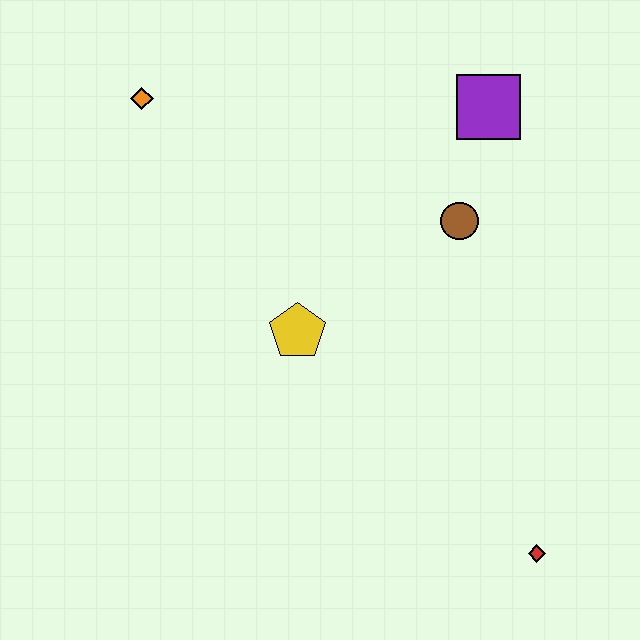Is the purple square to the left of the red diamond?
Yes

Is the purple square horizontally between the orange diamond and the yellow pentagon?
No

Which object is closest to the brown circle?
The purple square is closest to the brown circle.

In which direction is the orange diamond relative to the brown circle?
The orange diamond is to the left of the brown circle.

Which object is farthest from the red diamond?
The orange diamond is farthest from the red diamond.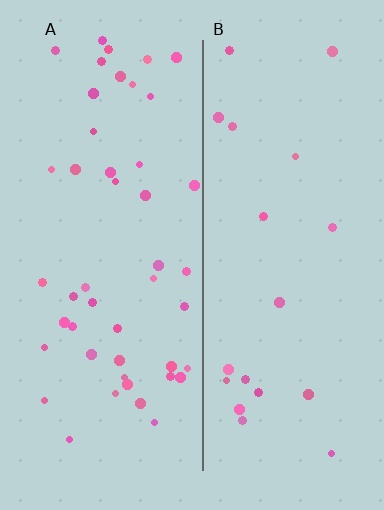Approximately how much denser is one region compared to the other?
Approximately 2.3× — region A over region B.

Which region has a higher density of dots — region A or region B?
A (the left).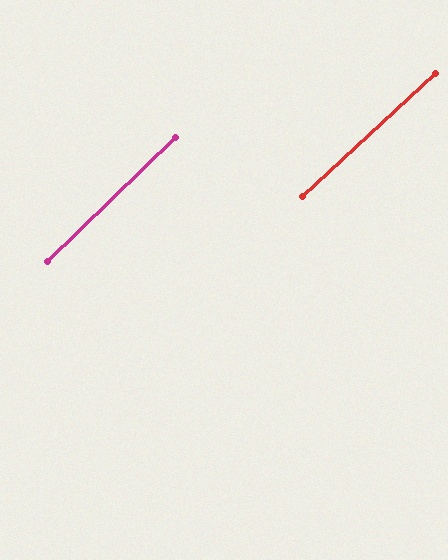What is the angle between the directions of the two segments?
Approximately 1 degree.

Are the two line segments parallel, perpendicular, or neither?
Parallel — their directions differ by only 1.0°.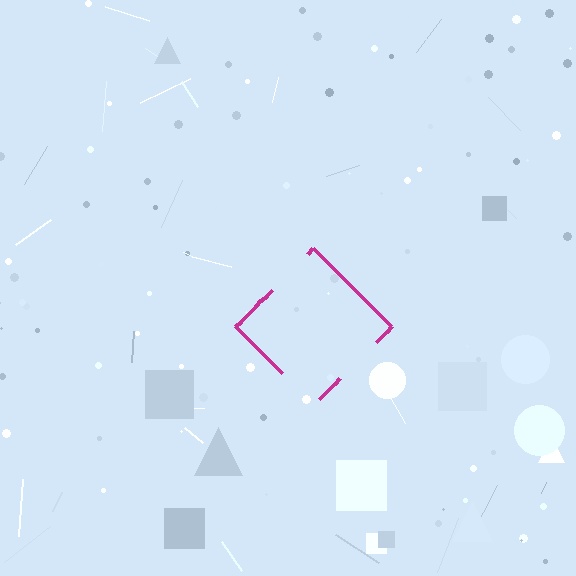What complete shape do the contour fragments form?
The contour fragments form a diamond.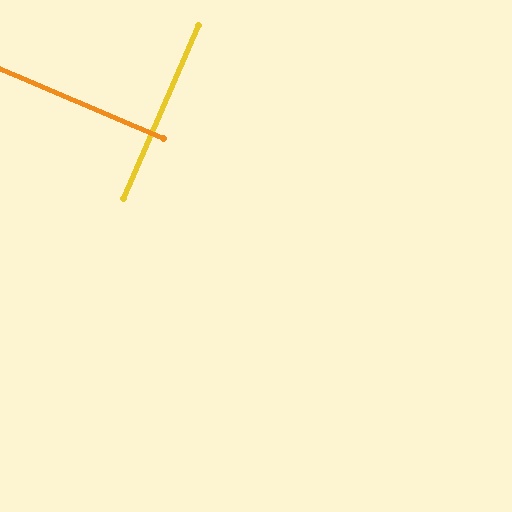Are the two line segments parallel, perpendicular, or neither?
Perpendicular — they meet at approximately 89°.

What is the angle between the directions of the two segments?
Approximately 89 degrees.